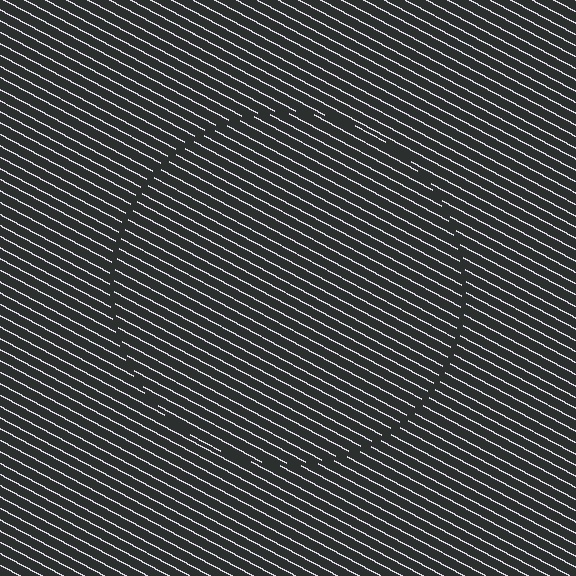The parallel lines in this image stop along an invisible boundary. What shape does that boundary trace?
An illusory circle. The interior of the shape contains the same grating, shifted by half a period — the contour is defined by the phase discontinuity where line-ends from the inner and outer gratings abut.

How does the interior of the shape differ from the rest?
The interior of the shape contains the same grating, shifted by half a period — the contour is defined by the phase discontinuity where line-ends from the inner and outer gratings abut.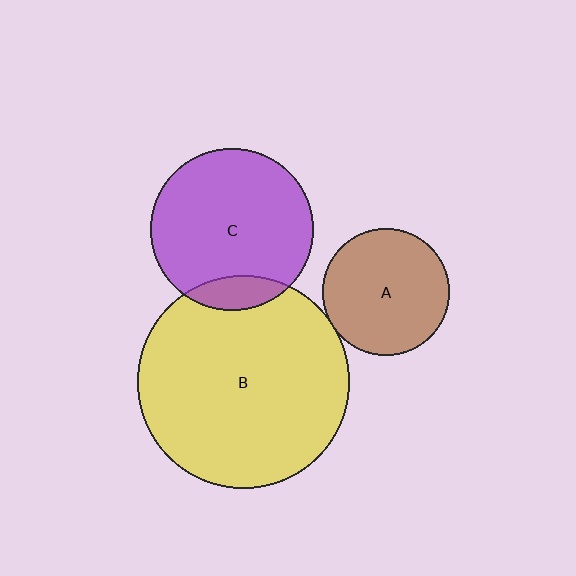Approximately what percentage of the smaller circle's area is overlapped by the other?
Approximately 10%.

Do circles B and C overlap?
Yes.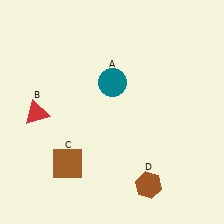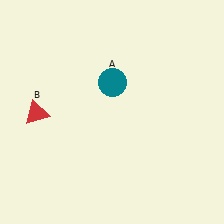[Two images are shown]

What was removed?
The brown hexagon (D), the brown square (C) were removed in Image 2.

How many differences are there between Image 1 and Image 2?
There are 2 differences between the two images.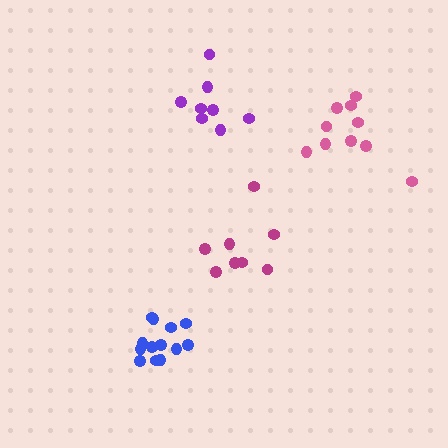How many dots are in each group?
Group 1: 13 dots, Group 2: 8 dots, Group 3: 10 dots, Group 4: 8 dots (39 total).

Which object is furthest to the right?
The pink cluster is rightmost.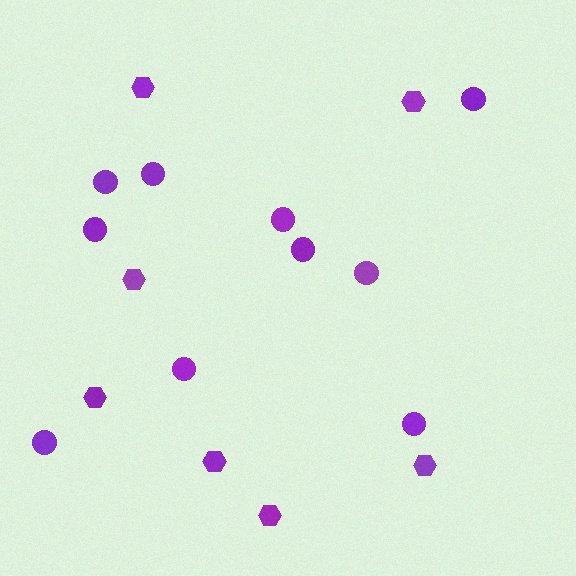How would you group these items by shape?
There are 2 groups: one group of hexagons (7) and one group of circles (10).